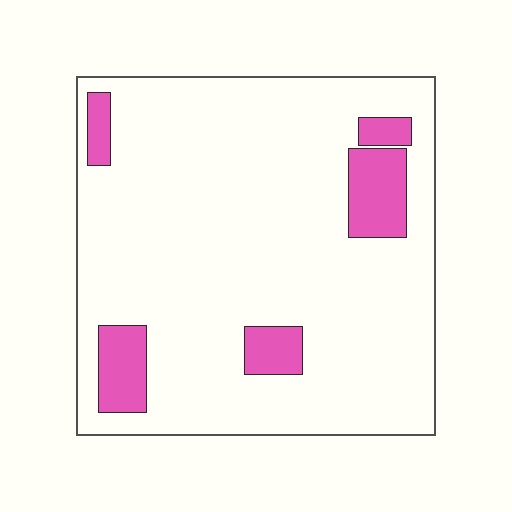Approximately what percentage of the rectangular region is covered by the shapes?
Approximately 10%.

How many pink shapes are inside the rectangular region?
5.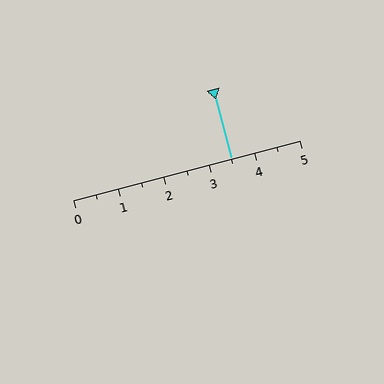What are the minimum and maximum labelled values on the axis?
The axis runs from 0 to 5.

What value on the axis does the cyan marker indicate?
The marker indicates approximately 3.5.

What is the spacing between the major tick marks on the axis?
The major ticks are spaced 1 apart.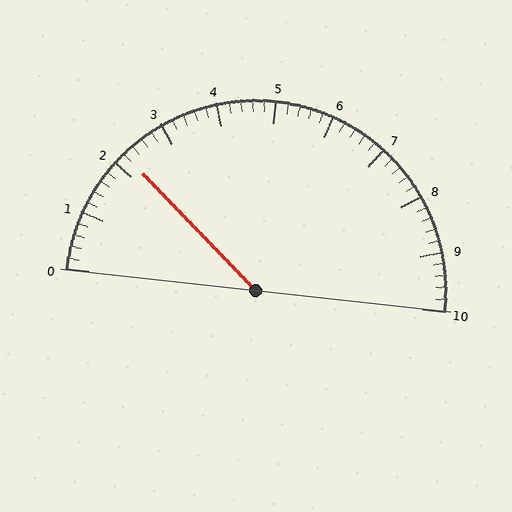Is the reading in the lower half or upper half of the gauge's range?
The reading is in the lower half of the range (0 to 10).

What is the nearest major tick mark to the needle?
The nearest major tick mark is 2.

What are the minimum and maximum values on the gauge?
The gauge ranges from 0 to 10.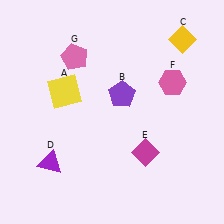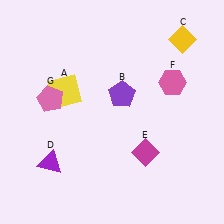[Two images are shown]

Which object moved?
The pink pentagon (G) moved down.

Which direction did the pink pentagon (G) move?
The pink pentagon (G) moved down.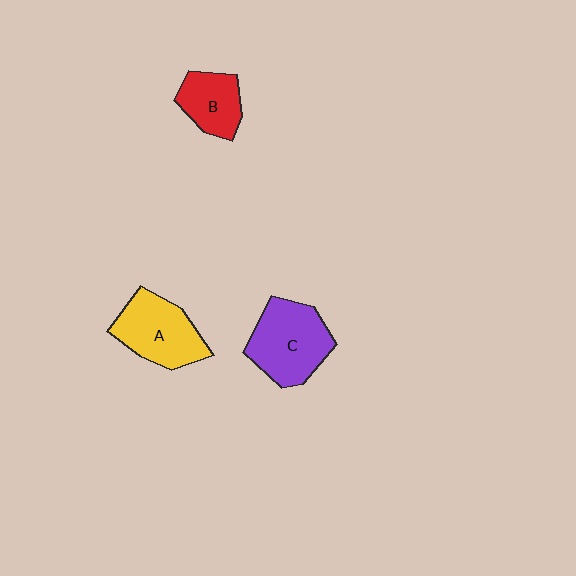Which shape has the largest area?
Shape C (purple).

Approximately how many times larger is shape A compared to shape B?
Approximately 1.4 times.